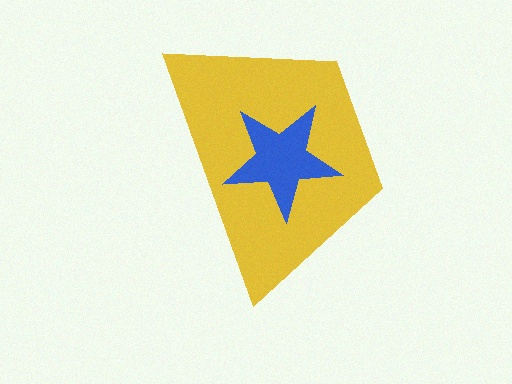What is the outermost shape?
The yellow trapezoid.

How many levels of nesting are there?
2.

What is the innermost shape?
The blue star.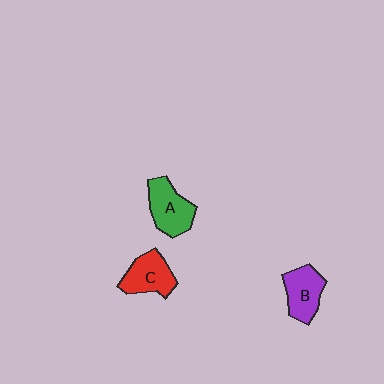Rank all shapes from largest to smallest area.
From largest to smallest: A (green), C (red), B (purple).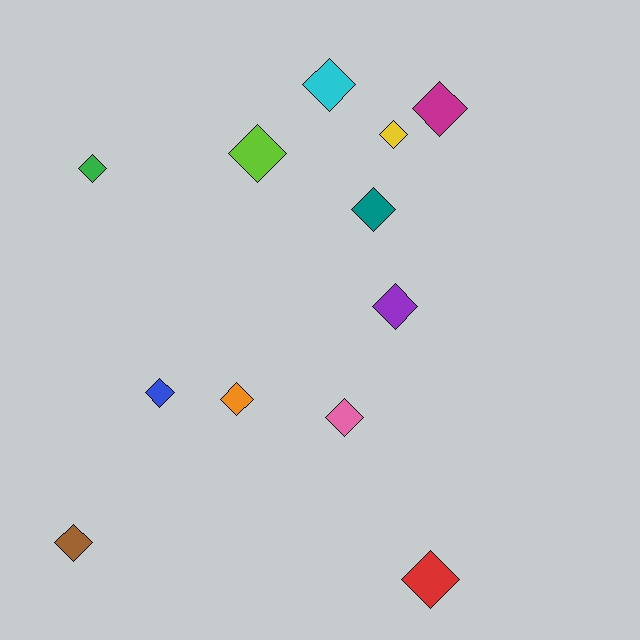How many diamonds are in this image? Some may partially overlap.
There are 12 diamonds.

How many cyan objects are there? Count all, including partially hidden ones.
There is 1 cyan object.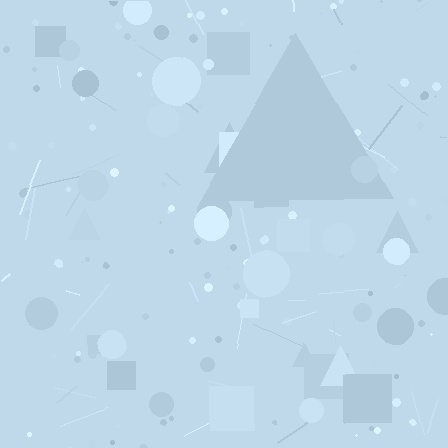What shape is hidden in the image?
A triangle is hidden in the image.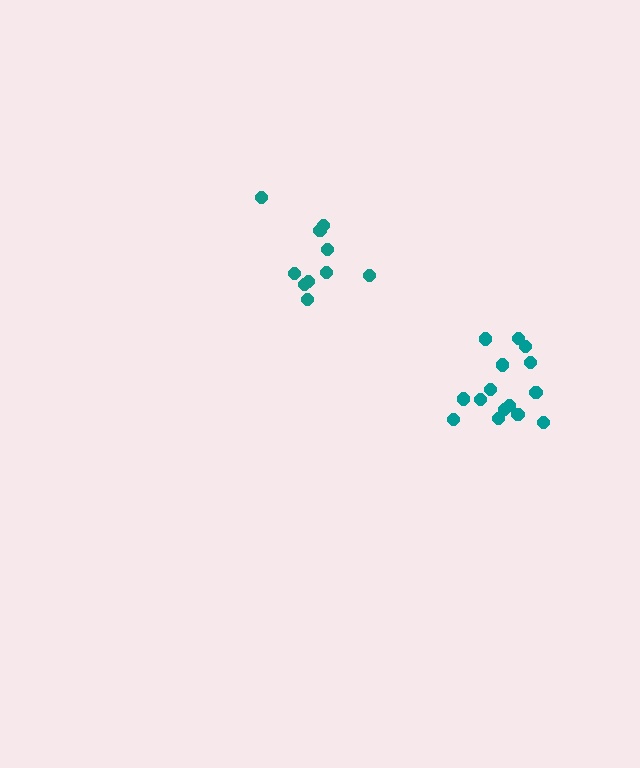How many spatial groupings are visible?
There are 2 spatial groupings.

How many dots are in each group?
Group 1: 15 dots, Group 2: 10 dots (25 total).